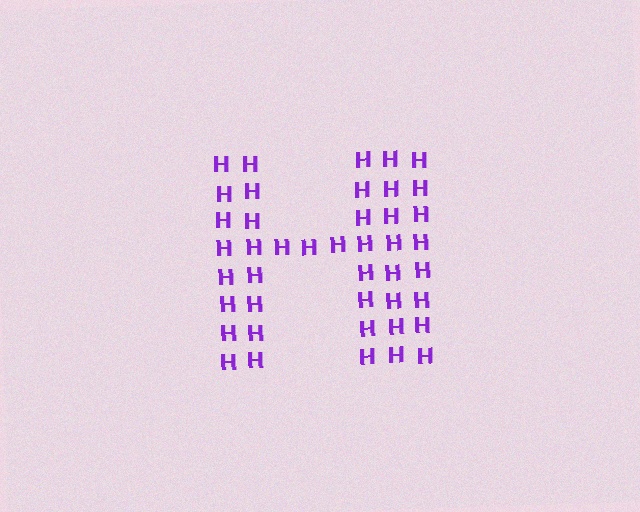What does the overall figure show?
The overall figure shows the letter H.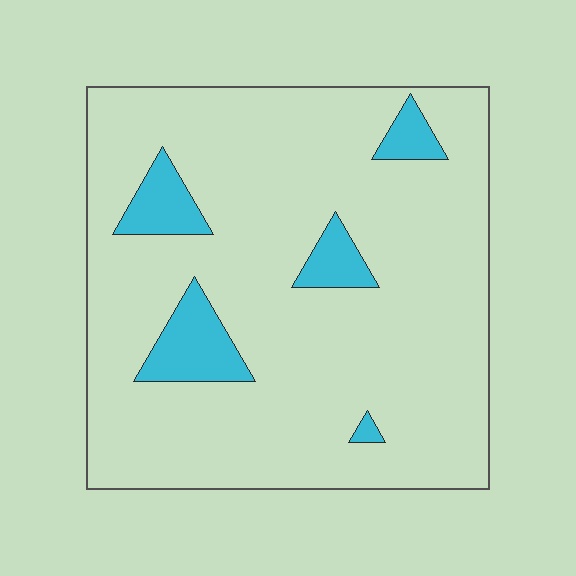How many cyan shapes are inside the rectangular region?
5.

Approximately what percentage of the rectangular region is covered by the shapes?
Approximately 10%.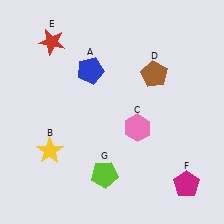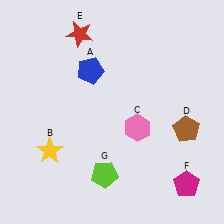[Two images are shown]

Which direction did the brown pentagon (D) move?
The brown pentagon (D) moved down.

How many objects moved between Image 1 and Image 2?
2 objects moved between the two images.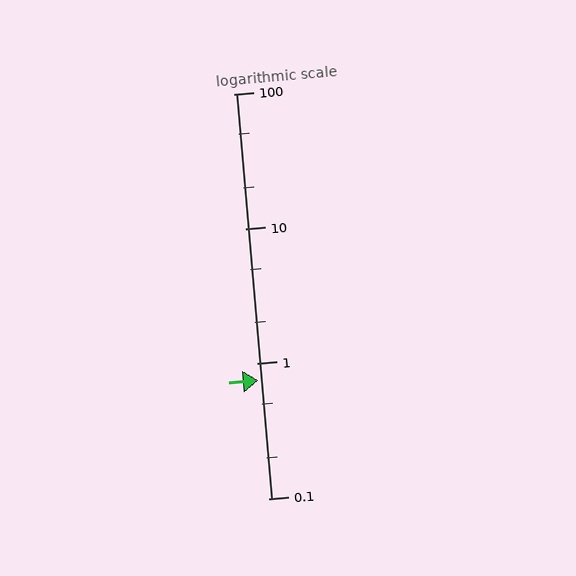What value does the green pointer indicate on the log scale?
The pointer indicates approximately 0.75.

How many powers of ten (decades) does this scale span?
The scale spans 3 decades, from 0.1 to 100.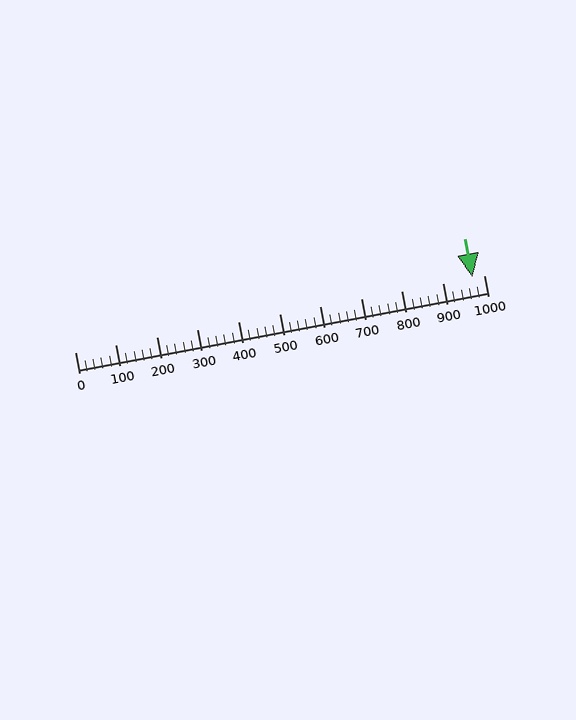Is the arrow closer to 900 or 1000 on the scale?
The arrow is closer to 1000.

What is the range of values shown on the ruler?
The ruler shows values from 0 to 1000.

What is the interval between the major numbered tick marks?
The major tick marks are spaced 100 units apart.